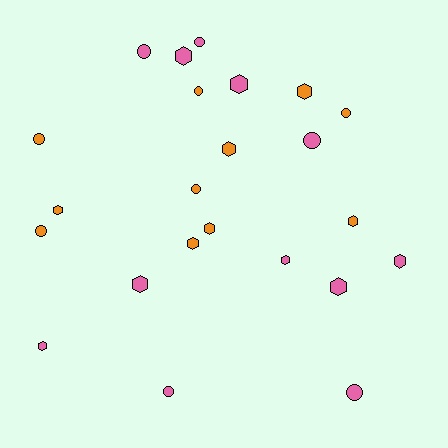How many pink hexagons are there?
There are 7 pink hexagons.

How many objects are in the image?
There are 23 objects.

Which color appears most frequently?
Pink, with 12 objects.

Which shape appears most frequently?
Hexagon, with 13 objects.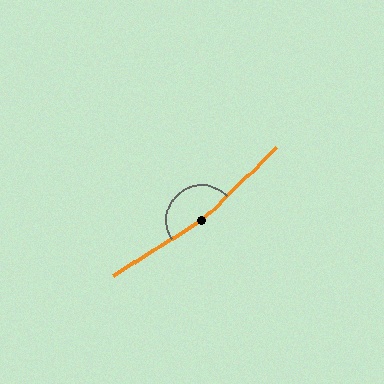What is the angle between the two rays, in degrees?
Approximately 168 degrees.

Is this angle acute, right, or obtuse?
It is obtuse.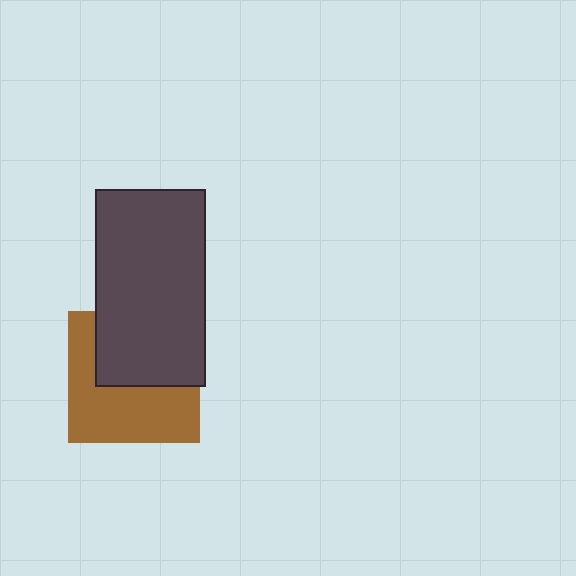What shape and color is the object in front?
The object in front is a dark gray rectangle.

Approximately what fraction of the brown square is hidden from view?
Roughly 45% of the brown square is hidden behind the dark gray rectangle.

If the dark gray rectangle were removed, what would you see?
You would see the complete brown square.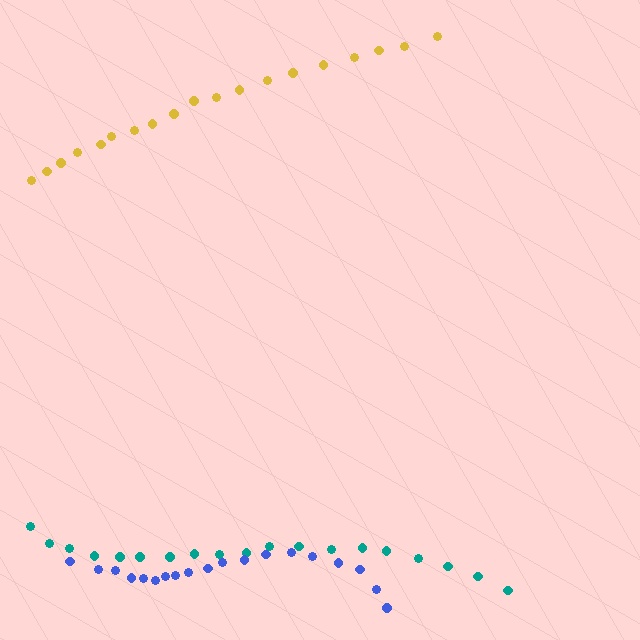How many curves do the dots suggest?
There are 3 distinct paths.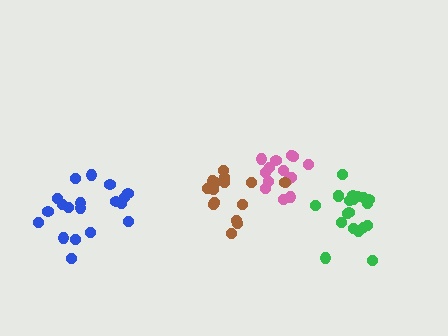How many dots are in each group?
Group 1: 15 dots, Group 2: 19 dots, Group 3: 20 dots, Group 4: 16 dots (70 total).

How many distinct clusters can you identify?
There are 4 distinct clusters.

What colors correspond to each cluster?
The clusters are colored: pink, blue, green, brown.